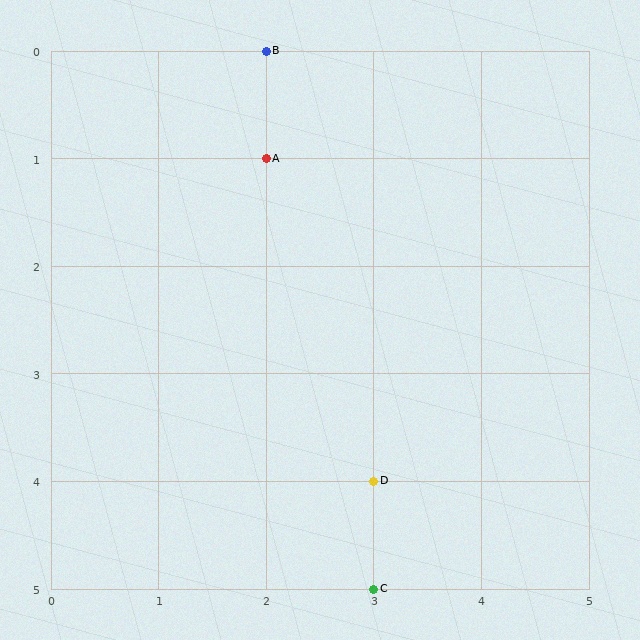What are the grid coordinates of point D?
Point D is at grid coordinates (3, 4).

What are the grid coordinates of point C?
Point C is at grid coordinates (3, 5).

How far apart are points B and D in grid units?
Points B and D are 1 column and 4 rows apart (about 4.1 grid units diagonally).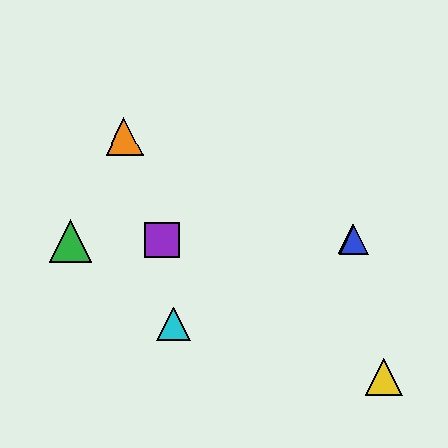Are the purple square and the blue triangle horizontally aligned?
Yes, both are at y≈241.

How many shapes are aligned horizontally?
4 shapes (the red triangle, the blue triangle, the green triangle, the purple square) are aligned horizontally.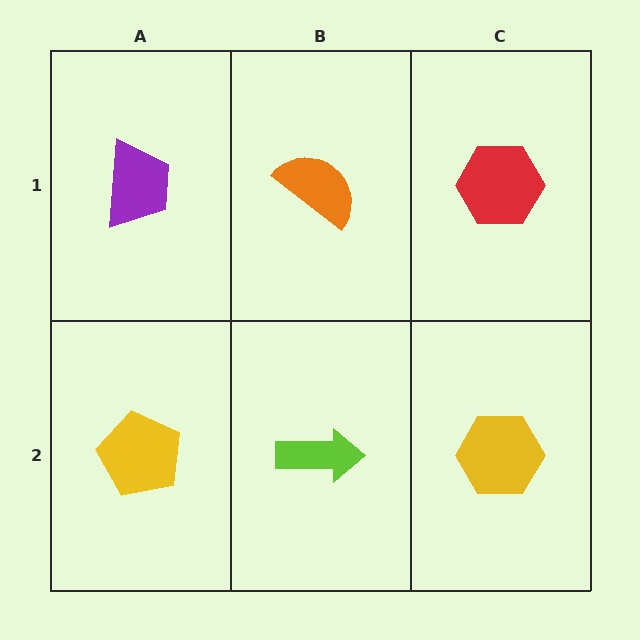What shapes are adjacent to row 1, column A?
A yellow pentagon (row 2, column A), an orange semicircle (row 1, column B).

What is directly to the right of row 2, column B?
A yellow hexagon.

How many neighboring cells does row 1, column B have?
3.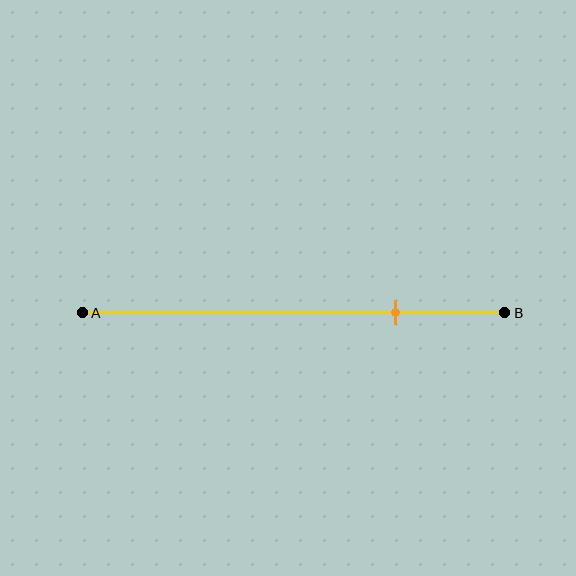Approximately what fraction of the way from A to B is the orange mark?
The orange mark is approximately 75% of the way from A to B.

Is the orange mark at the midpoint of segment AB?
No, the mark is at about 75% from A, not at the 50% midpoint.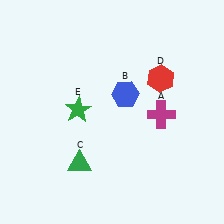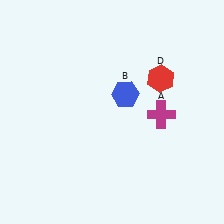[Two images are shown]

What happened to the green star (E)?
The green star (E) was removed in Image 2. It was in the top-left area of Image 1.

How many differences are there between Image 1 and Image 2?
There are 2 differences between the two images.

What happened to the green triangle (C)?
The green triangle (C) was removed in Image 2. It was in the bottom-left area of Image 1.